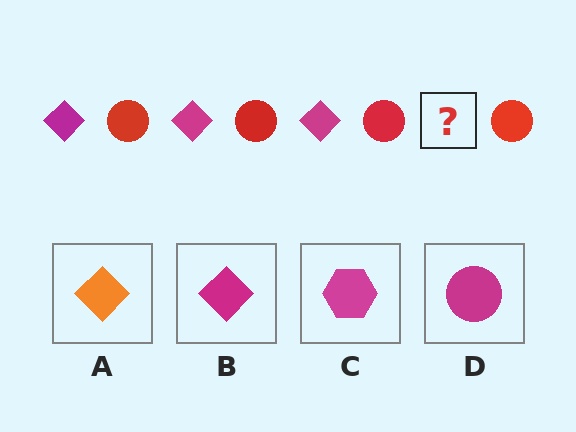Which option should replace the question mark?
Option B.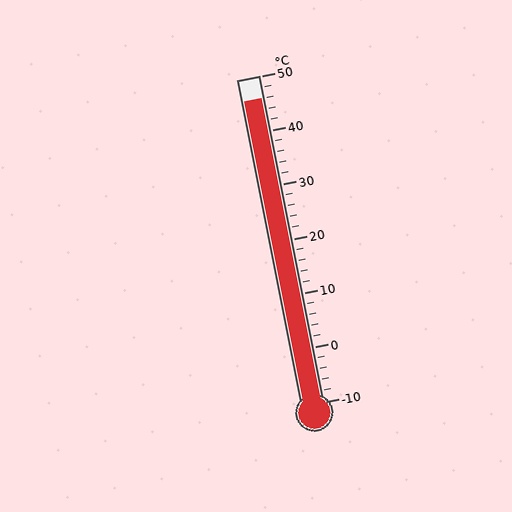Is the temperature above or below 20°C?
The temperature is above 20°C.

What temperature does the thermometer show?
The thermometer shows approximately 46°C.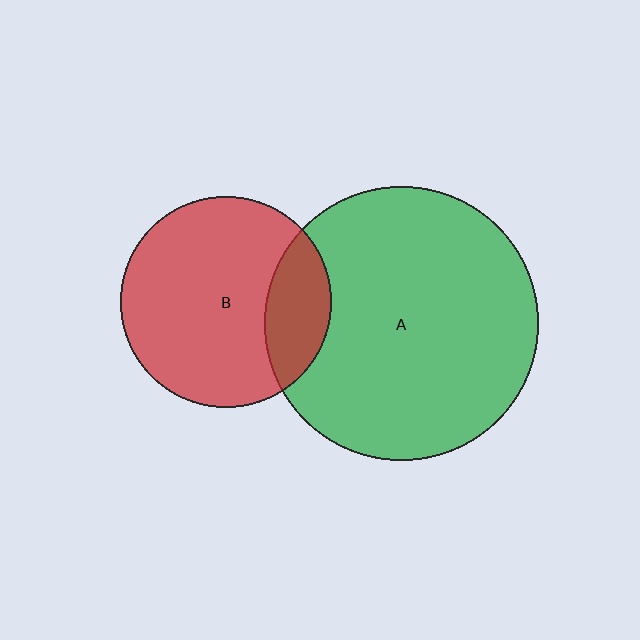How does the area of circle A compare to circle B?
Approximately 1.7 times.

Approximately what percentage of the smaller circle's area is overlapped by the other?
Approximately 20%.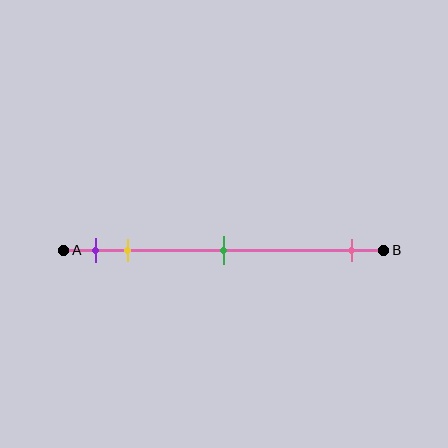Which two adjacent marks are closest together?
The purple and yellow marks are the closest adjacent pair.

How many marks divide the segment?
There are 4 marks dividing the segment.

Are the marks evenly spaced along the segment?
No, the marks are not evenly spaced.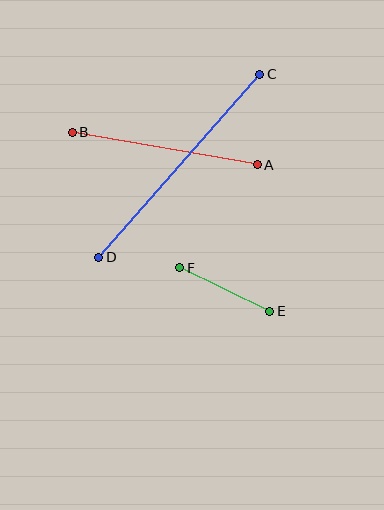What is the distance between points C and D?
The distance is approximately 244 pixels.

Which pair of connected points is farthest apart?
Points C and D are farthest apart.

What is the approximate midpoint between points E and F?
The midpoint is at approximately (225, 289) pixels.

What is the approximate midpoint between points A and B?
The midpoint is at approximately (165, 149) pixels.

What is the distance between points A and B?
The distance is approximately 188 pixels.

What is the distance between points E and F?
The distance is approximately 100 pixels.